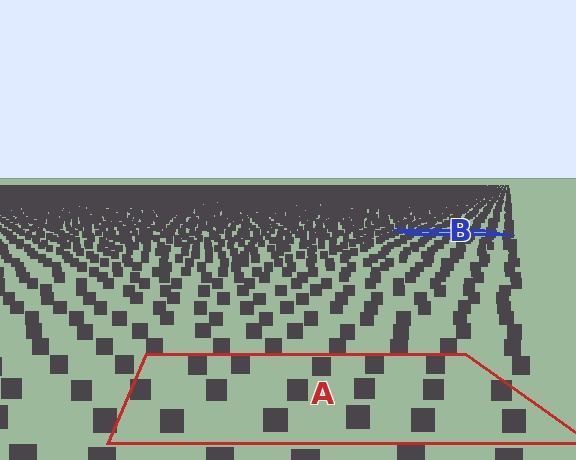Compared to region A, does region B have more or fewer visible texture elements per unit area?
Region B has more texture elements per unit area — they are packed more densely because it is farther away.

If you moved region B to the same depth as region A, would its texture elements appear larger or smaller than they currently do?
They would appear larger. At a closer depth, the same texture elements are projected at a bigger on-screen size.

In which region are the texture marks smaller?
The texture marks are smaller in region B, because it is farther away.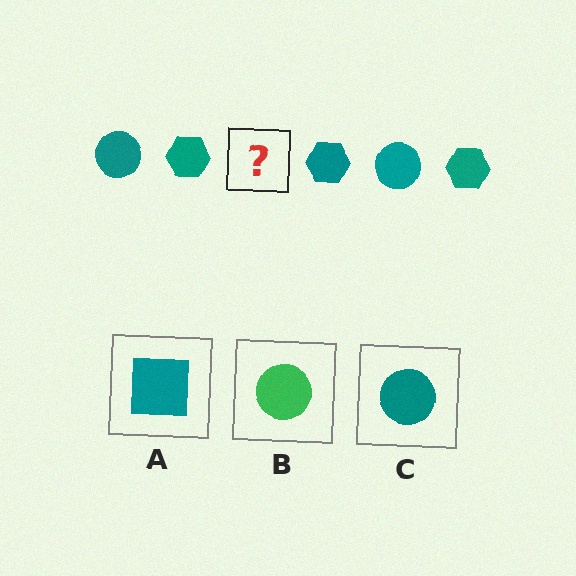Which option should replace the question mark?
Option C.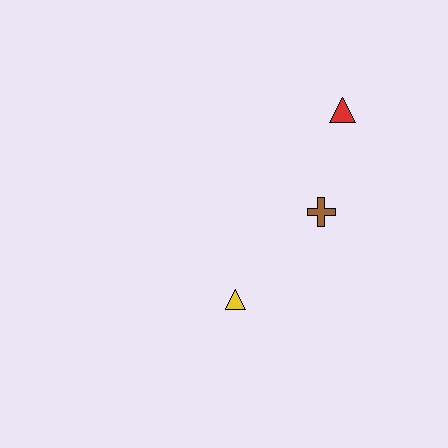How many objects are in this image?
There are 3 objects.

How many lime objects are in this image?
There are no lime objects.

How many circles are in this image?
There are no circles.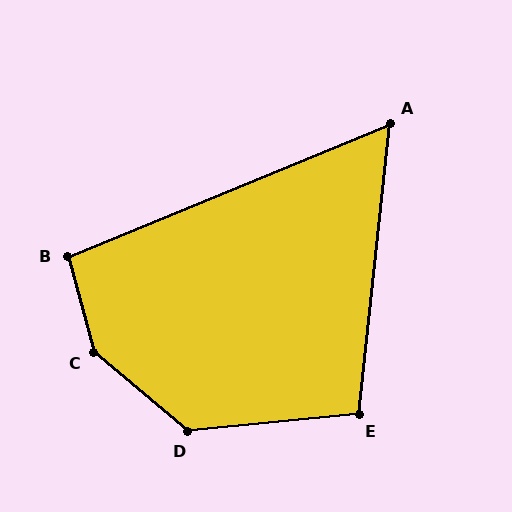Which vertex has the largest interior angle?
C, at approximately 146 degrees.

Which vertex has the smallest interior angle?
A, at approximately 61 degrees.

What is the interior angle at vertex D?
Approximately 134 degrees (obtuse).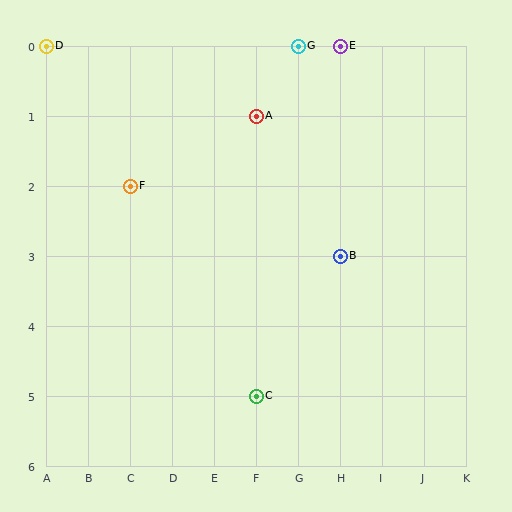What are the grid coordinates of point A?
Point A is at grid coordinates (F, 1).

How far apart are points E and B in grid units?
Points E and B are 3 rows apart.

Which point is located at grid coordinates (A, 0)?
Point D is at (A, 0).